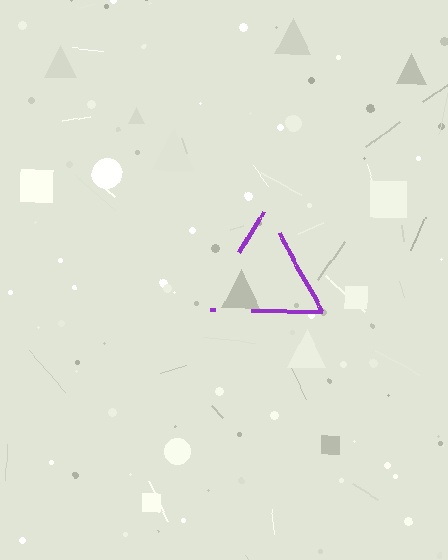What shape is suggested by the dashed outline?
The dashed outline suggests a triangle.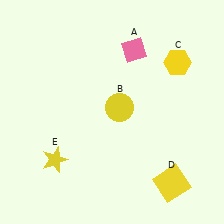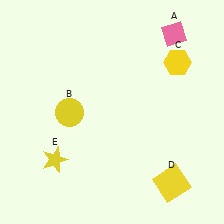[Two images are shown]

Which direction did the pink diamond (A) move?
The pink diamond (A) moved right.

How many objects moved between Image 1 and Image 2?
2 objects moved between the two images.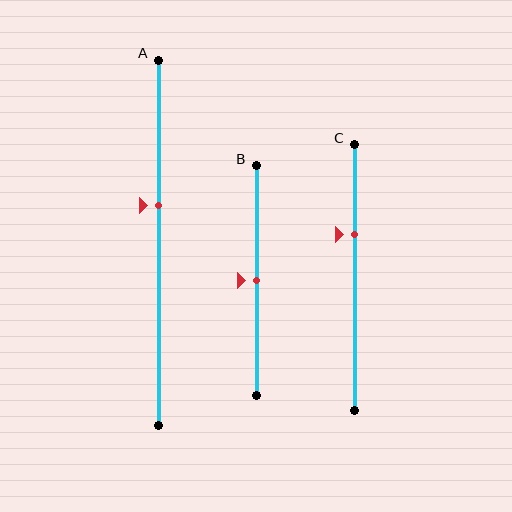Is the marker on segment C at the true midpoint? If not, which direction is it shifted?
No, the marker on segment C is shifted upward by about 16% of the segment length.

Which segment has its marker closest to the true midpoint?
Segment B has its marker closest to the true midpoint.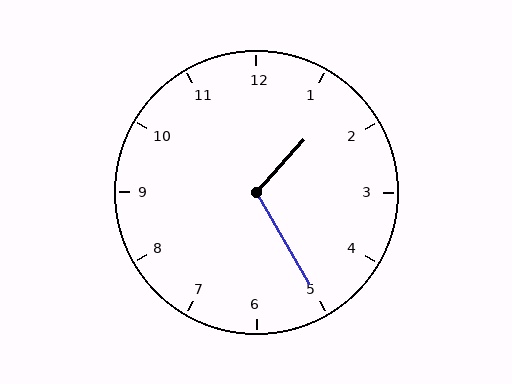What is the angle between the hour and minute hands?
Approximately 108 degrees.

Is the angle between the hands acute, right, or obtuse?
It is obtuse.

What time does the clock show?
1:25.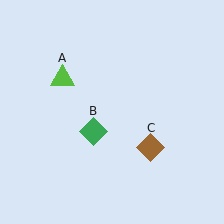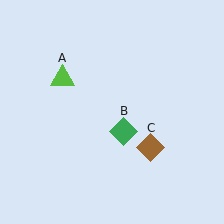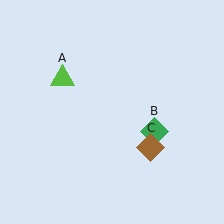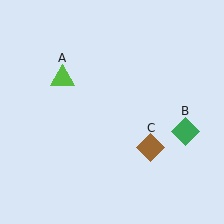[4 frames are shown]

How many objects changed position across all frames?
1 object changed position: green diamond (object B).